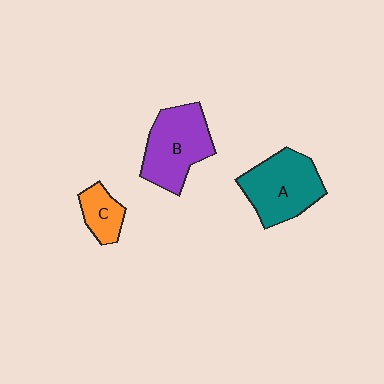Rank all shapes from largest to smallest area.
From largest to smallest: A (teal), B (purple), C (orange).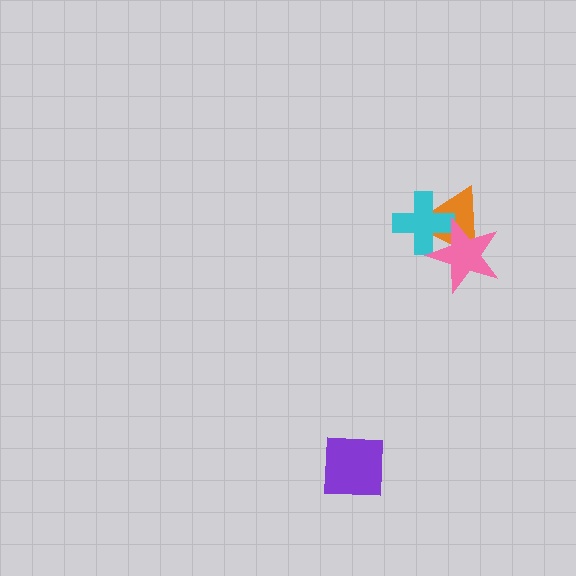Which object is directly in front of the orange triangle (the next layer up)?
The cyan cross is directly in front of the orange triangle.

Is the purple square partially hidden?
No, no other shape covers it.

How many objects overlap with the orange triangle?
2 objects overlap with the orange triangle.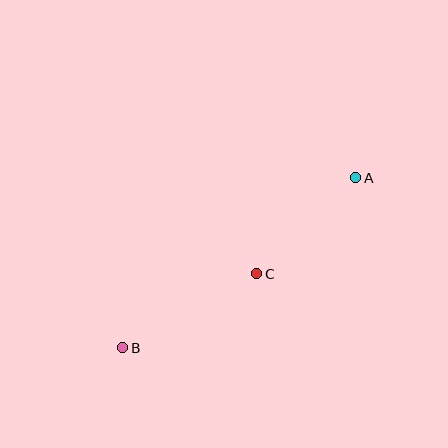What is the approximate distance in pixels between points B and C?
The distance between B and C is approximately 153 pixels.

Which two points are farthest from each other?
Points A and B are farthest from each other.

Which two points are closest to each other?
Points A and C are closest to each other.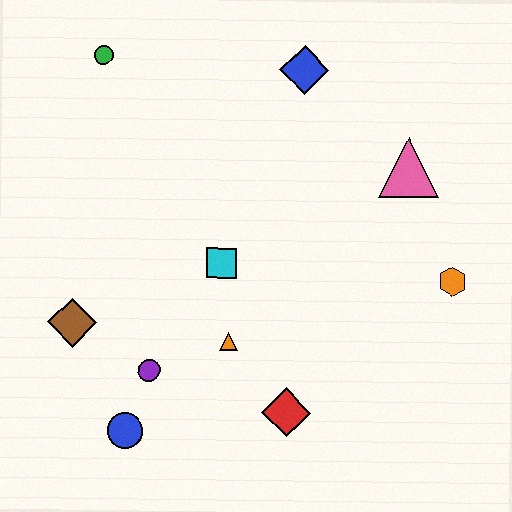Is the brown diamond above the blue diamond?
No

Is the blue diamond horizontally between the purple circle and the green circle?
No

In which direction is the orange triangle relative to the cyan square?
The orange triangle is below the cyan square.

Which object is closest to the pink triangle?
The orange hexagon is closest to the pink triangle.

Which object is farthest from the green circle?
The orange hexagon is farthest from the green circle.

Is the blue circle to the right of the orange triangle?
No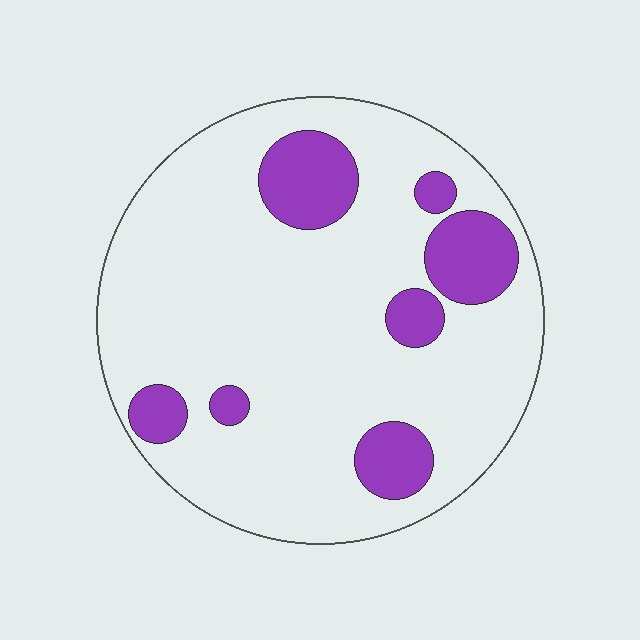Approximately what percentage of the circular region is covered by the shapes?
Approximately 20%.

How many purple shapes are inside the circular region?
7.